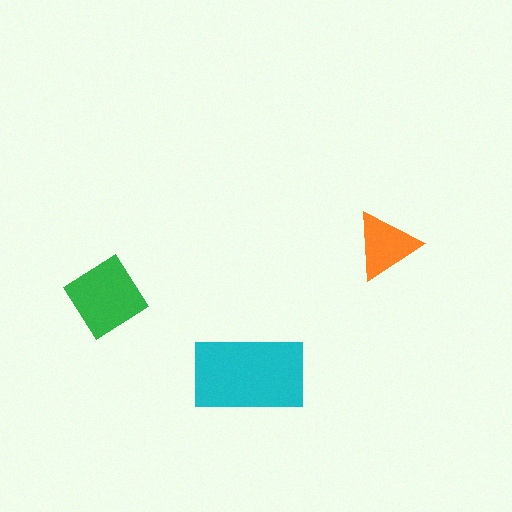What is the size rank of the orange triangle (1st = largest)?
3rd.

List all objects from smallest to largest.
The orange triangle, the green diamond, the cyan rectangle.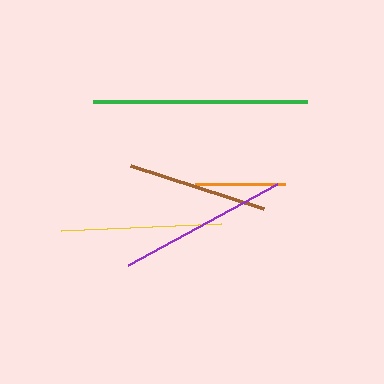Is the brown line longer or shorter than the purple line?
The purple line is longer than the brown line.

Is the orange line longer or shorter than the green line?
The green line is longer than the orange line.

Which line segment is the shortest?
The orange line is the shortest at approximately 90 pixels.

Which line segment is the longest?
The green line is the longest at approximately 214 pixels.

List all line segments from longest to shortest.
From longest to shortest: green, purple, yellow, brown, orange.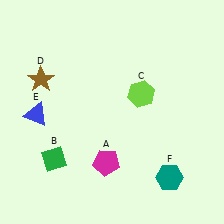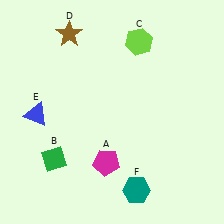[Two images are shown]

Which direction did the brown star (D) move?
The brown star (D) moved up.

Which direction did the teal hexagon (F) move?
The teal hexagon (F) moved left.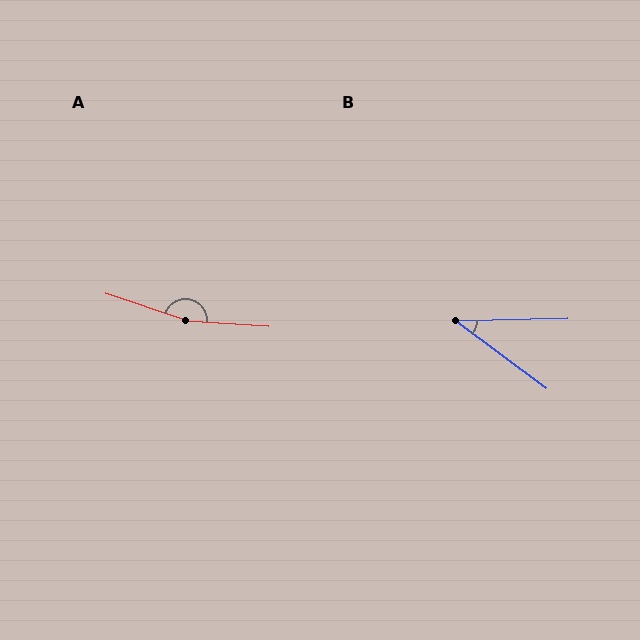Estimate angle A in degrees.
Approximately 165 degrees.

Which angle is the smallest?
B, at approximately 38 degrees.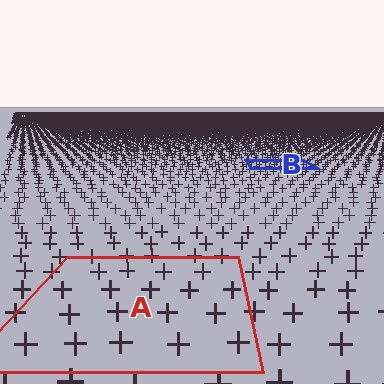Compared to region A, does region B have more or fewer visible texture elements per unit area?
Region B has more texture elements per unit area — they are packed more densely because it is farther away.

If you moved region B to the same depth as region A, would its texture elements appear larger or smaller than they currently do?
They would appear larger. At a closer depth, the same texture elements are projected at a bigger on-screen size.